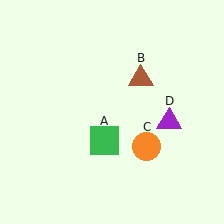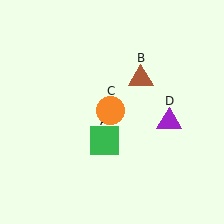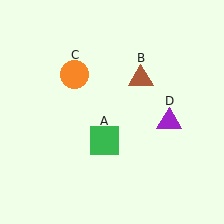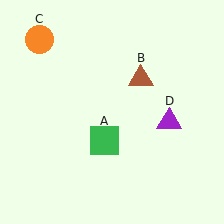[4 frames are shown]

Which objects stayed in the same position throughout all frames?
Green square (object A) and brown triangle (object B) and purple triangle (object D) remained stationary.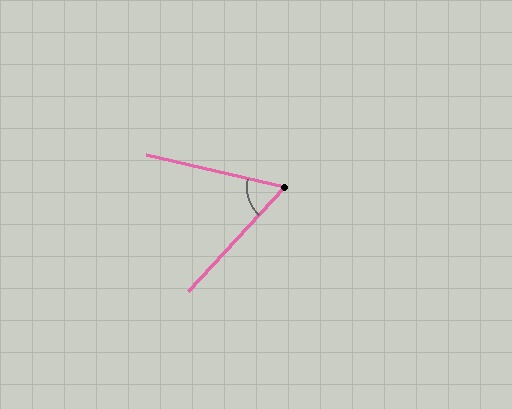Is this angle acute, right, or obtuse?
It is acute.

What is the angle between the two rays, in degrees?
Approximately 60 degrees.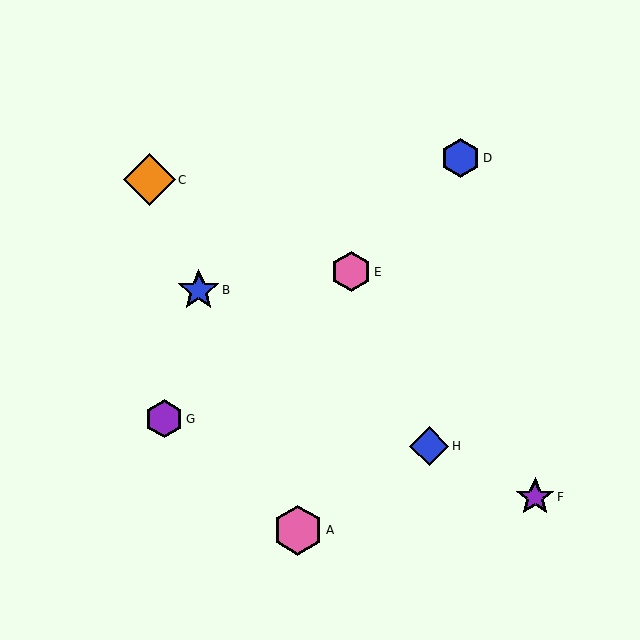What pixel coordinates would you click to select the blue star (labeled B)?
Click at (199, 290) to select the blue star B.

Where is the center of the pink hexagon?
The center of the pink hexagon is at (298, 530).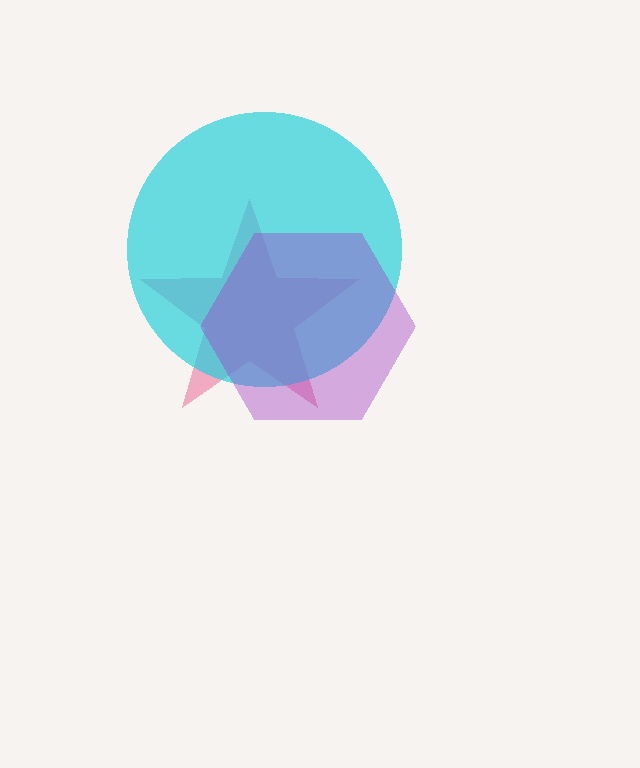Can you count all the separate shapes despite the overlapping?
Yes, there are 3 separate shapes.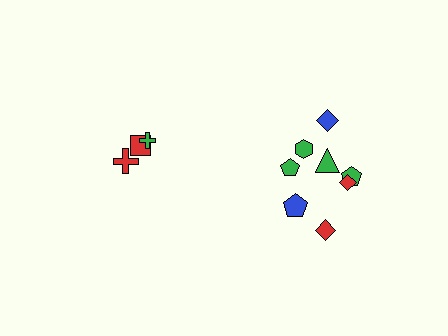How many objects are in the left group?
There are 3 objects.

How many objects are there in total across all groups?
There are 11 objects.